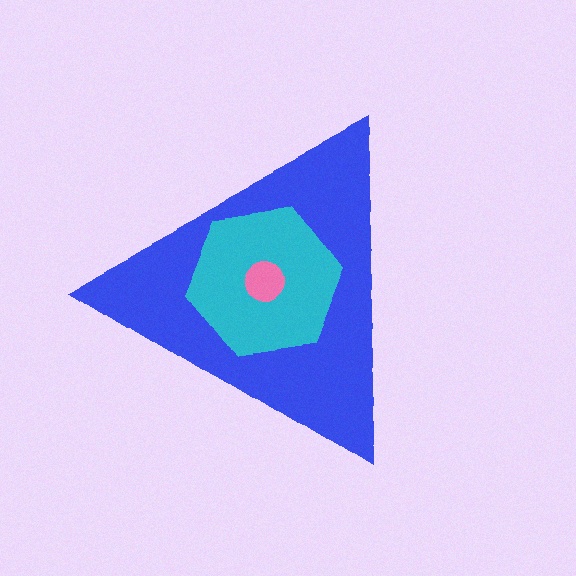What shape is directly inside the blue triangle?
The cyan hexagon.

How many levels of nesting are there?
3.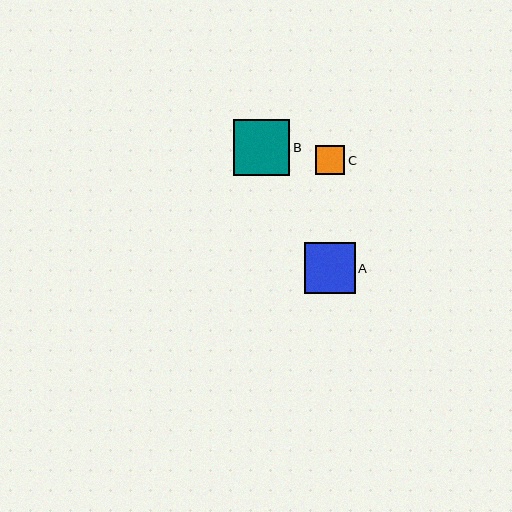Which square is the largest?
Square B is the largest with a size of approximately 56 pixels.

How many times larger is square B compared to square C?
Square B is approximately 1.9 times the size of square C.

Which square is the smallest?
Square C is the smallest with a size of approximately 29 pixels.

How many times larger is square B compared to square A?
Square B is approximately 1.1 times the size of square A.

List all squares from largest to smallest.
From largest to smallest: B, A, C.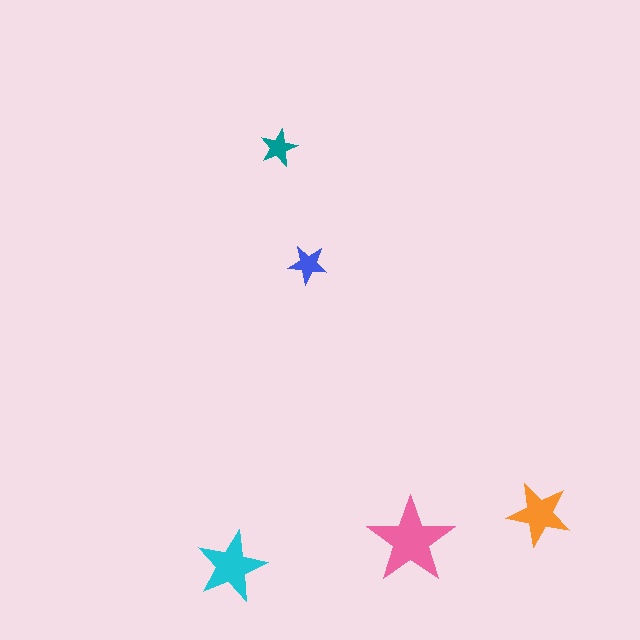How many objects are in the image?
There are 5 objects in the image.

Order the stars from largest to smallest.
the pink one, the cyan one, the orange one, the blue one, the teal one.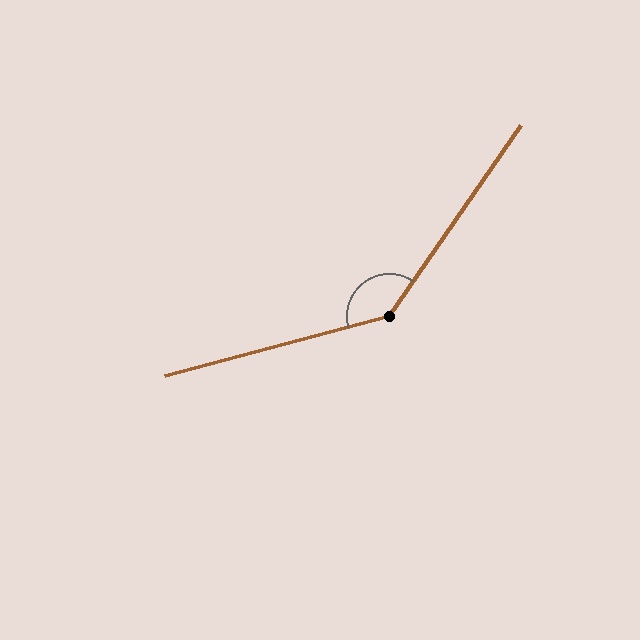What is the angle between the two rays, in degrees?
Approximately 140 degrees.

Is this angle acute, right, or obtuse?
It is obtuse.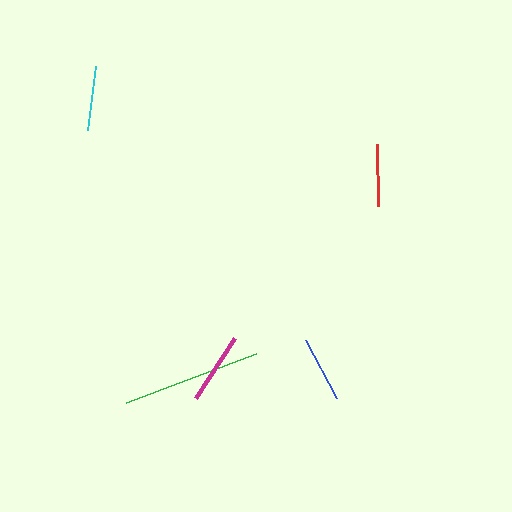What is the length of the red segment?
The red segment is approximately 62 pixels long.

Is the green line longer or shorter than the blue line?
The green line is longer than the blue line.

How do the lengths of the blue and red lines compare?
The blue and red lines are approximately the same length.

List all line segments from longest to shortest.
From longest to shortest: green, magenta, blue, cyan, red.